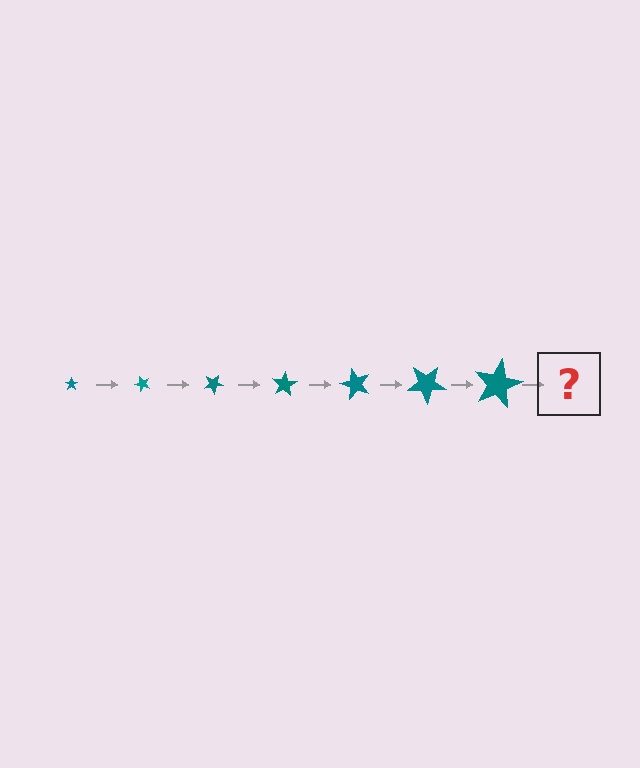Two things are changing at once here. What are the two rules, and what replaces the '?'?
The two rules are that the star grows larger each step and it rotates 50 degrees each step. The '?' should be a star, larger than the previous one and rotated 350 degrees from the start.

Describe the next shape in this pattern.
It should be a star, larger than the previous one and rotated 350 degrees from the start.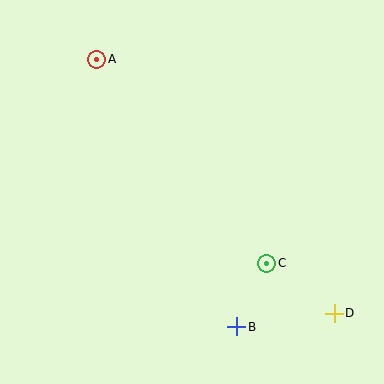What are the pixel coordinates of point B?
Point B is at (236, 327).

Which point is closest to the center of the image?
Point C at (267, 263) is closest to the center.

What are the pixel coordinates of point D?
Point D is at (334, 313).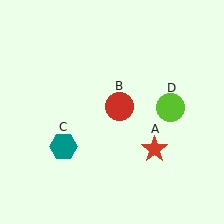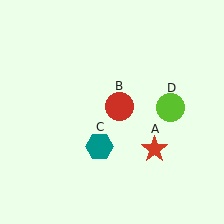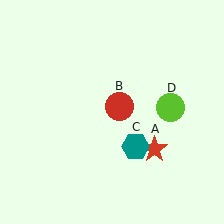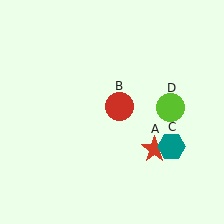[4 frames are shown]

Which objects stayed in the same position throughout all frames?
Red star (object A) and red circle (object B) and lime circle (object D) remained stationary.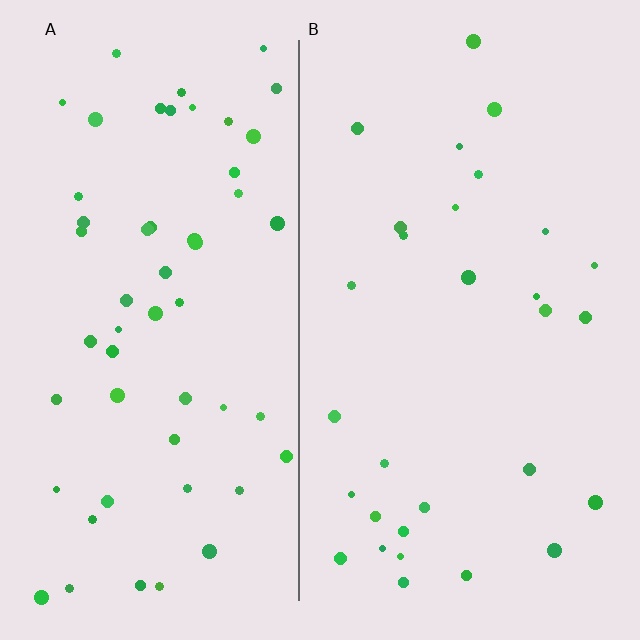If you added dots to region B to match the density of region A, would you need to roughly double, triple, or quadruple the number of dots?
Approximately double.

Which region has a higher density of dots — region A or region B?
A (the left).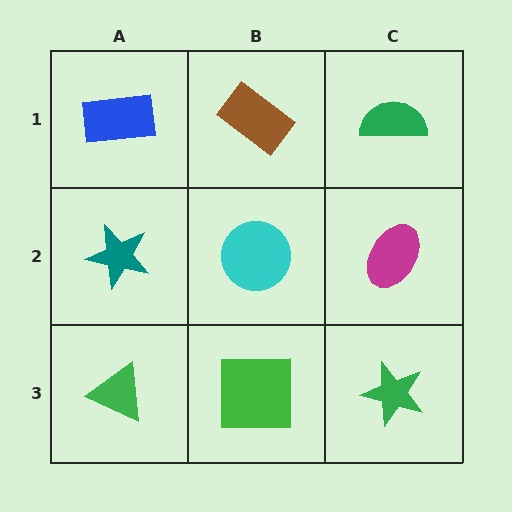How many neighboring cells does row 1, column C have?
2.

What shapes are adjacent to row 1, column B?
A cyan circle (row 2, column B), a blue rectangle (row 1, column A), a green semicircle (row 1, column C).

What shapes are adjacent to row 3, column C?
A magenta ellipse (row 2, column C), a green square (row 3, column B).